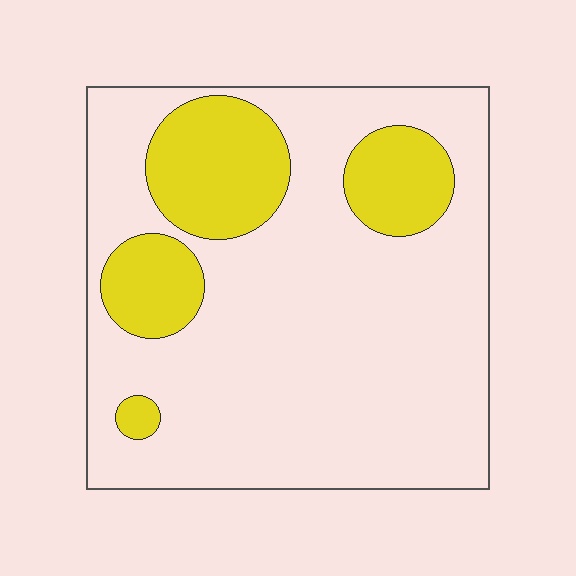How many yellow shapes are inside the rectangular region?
4.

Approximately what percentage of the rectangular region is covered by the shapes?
Approximately 25%.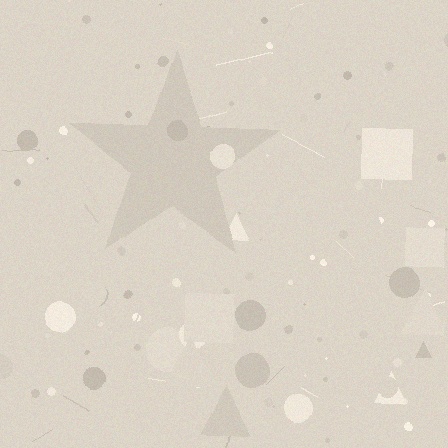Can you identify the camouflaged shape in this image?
The camouflaged shape is a star.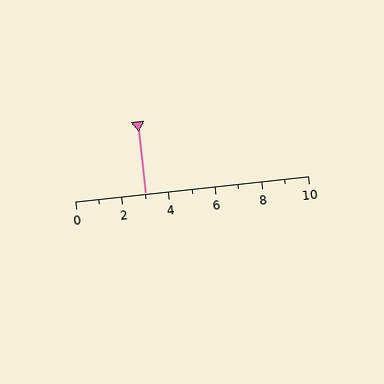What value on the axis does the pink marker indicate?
The marker indicates approximately 3.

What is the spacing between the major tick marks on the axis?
The major ticks are spaced 2 apart.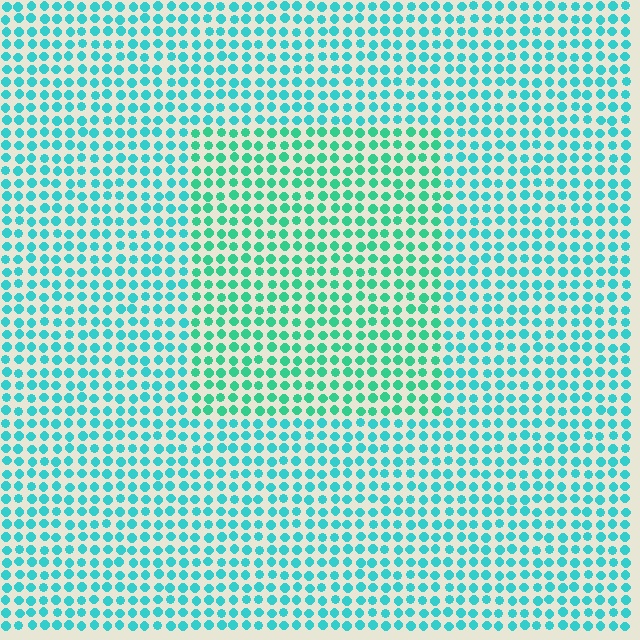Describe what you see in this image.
The image is filled with small cyan elements in a uniform arrangement. A rectangle-shaped region is visible where the elements are tinted to a slightly different hue, forming a subtle color boundary.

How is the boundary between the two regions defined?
The boundary is defined purely by a slight shift in hue (about 24 degrees). Spacing, size, and orientation are identical on both sides.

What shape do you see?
I see a rectangle.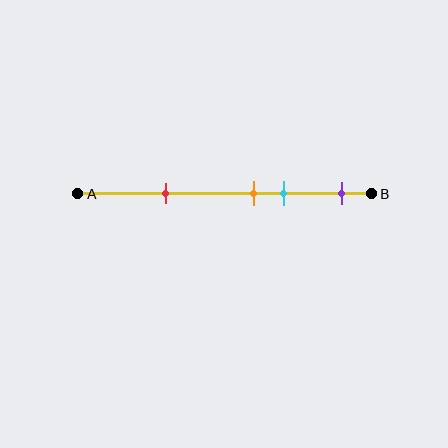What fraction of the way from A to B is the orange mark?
The orange mark is approximately 60% (0.6) of the way from A to B.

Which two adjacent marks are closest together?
The orange and cyan marks are the closest adjacent pair.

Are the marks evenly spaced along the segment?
No, the marks are not evenly spaced.